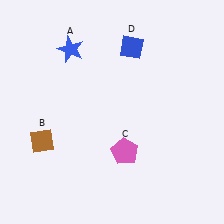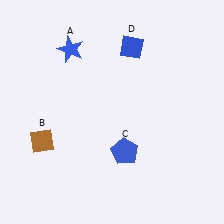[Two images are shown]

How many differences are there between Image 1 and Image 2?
There is 1 difference between the two images.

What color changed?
The pentagon (C) changed from pink in Image 1 to blue in Image 2.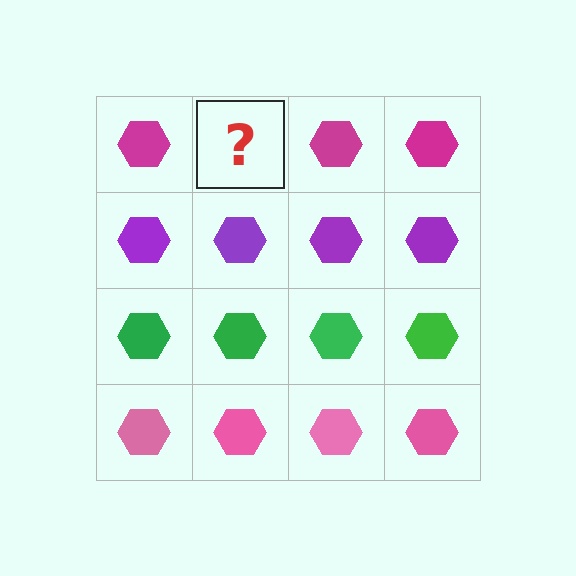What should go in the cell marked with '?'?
The missing cell should contain a magenta hexagon.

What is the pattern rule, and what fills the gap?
The rule is that each row has a consistent color. The gap should be filled with a magenta hexagon.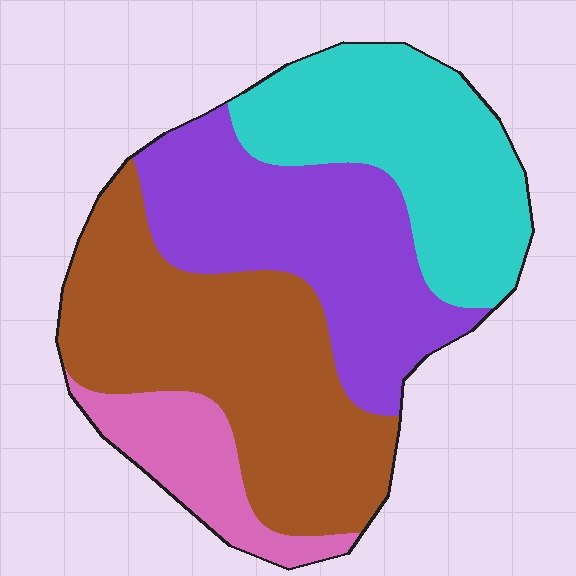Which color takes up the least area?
Pink, at roughly 10%.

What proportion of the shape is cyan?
Cyan covers around 25% of the shape.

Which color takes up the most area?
Brown, at roughly 35%.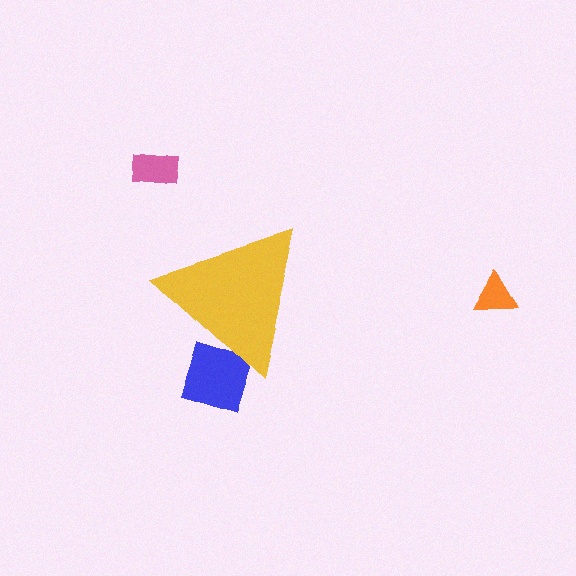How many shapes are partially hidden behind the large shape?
1 shape is partially hidden.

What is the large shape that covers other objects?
A yellow triangle.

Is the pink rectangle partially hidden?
No, the pink rectangle is fully visible.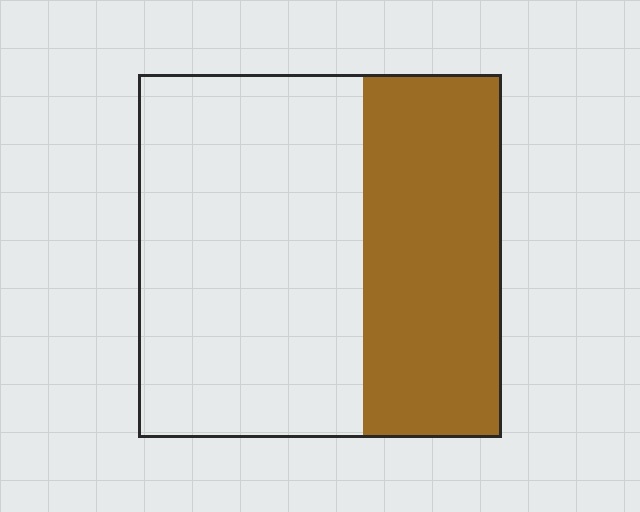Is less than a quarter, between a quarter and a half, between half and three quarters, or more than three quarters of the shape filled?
Between a quarter and a half.